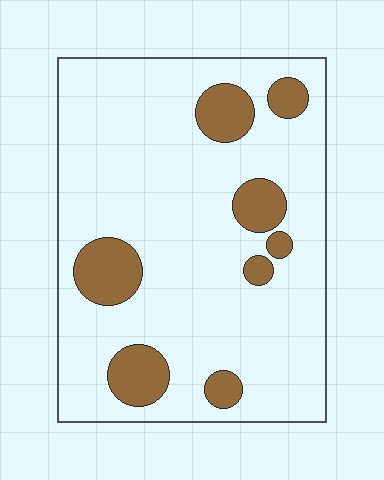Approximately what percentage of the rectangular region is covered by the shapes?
Approximately 15%.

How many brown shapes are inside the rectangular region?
8.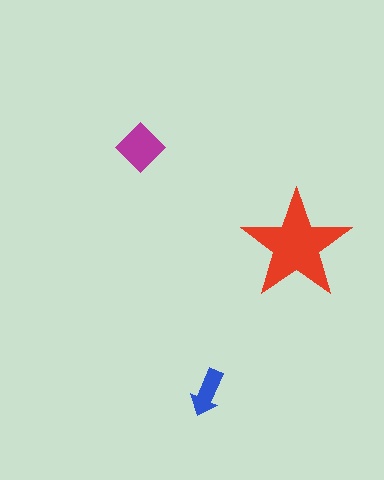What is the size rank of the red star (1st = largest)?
1st.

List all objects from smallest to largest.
The blue arrow, the magenta diamond, the red star.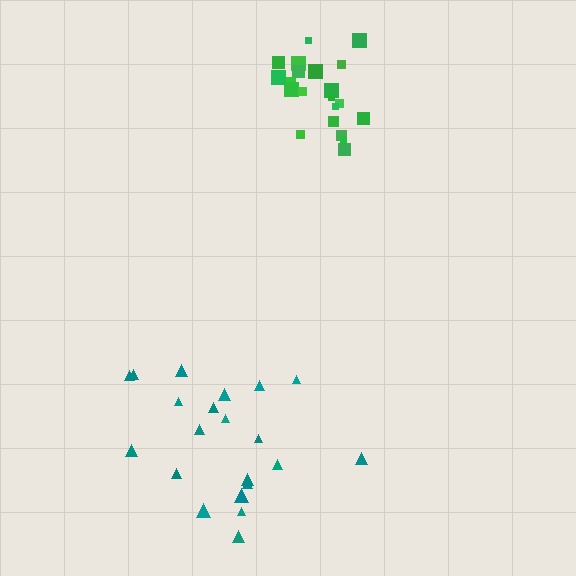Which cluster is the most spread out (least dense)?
Teal.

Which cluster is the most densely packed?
Green.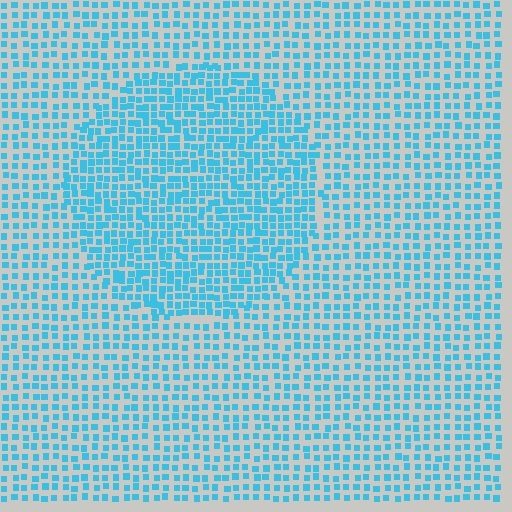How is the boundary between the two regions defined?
The boundary is defined by a change in element density (approximately 1.6x ratio). All elements are the same color, size, and shape.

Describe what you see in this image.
The image contains small cyan elements arranged at two different densities. A circle-shaped region is visible where the elements are more densely packed than the surrounding area.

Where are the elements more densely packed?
The elements are more densely packed inside the circle boundary.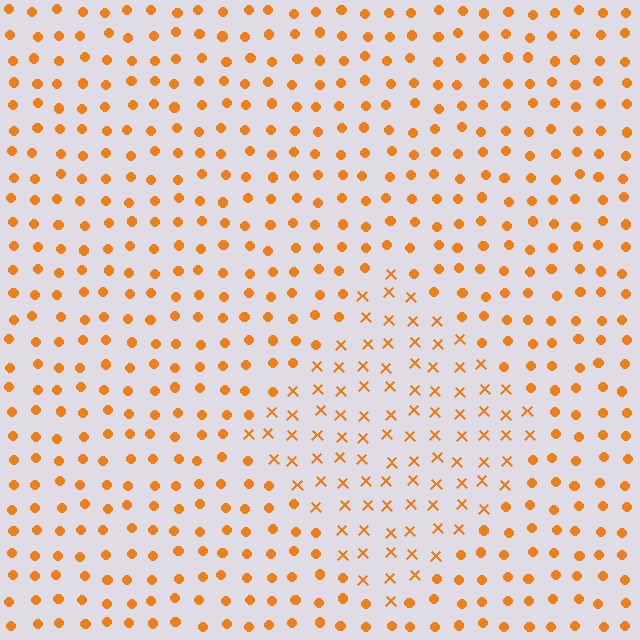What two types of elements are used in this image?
The image uses X marks inside the diamond region and circles outside it.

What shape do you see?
I see a diamond.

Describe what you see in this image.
The image is filled with small orange elements arranged in a uniform grid. A diamond-shaped region contains X marks, while the surrounding area contains circles. The boundary is defined purely by the change in element shape.